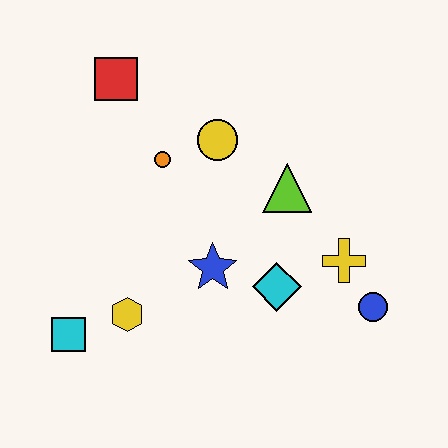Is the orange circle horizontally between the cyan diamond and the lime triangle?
No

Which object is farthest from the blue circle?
The red square is farthest from the blue circle.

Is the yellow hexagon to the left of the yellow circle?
Yes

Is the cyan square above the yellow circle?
No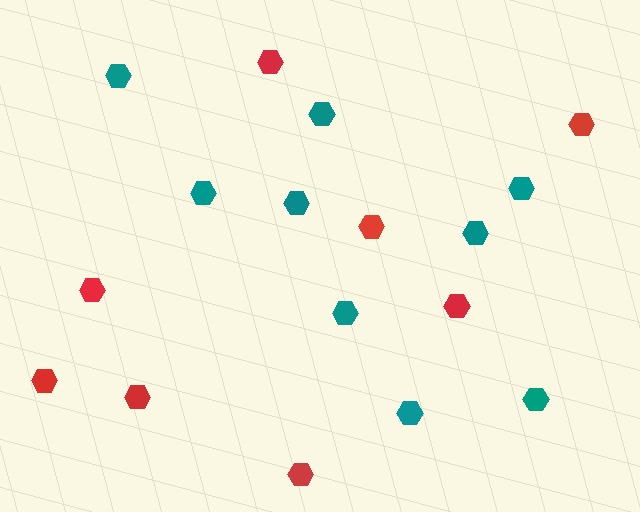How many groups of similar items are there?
There are 2 groups: one group of red hexagons (8) and one group of teal hexagons (9).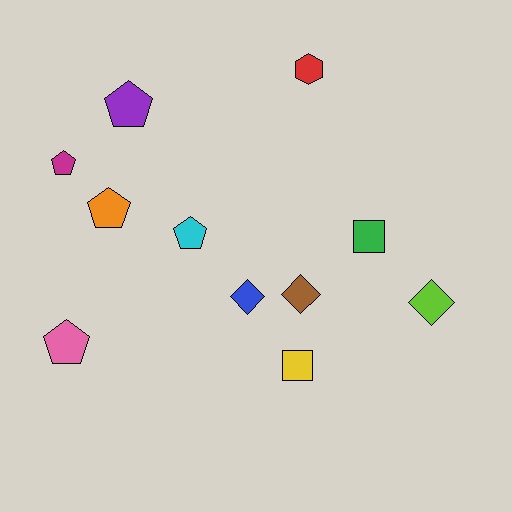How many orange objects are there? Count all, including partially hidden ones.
There is 1 orange object.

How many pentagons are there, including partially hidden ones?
There are 5 pentagons.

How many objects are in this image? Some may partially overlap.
There are 11 objects.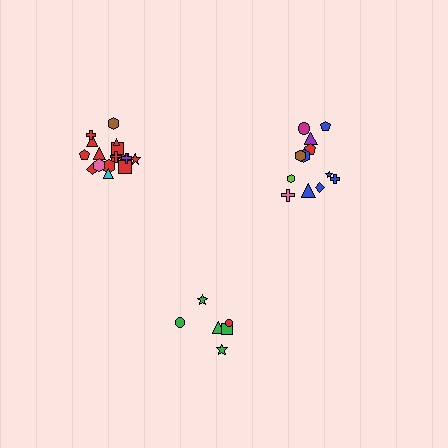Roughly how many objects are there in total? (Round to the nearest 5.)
Roughly 35 objects in total.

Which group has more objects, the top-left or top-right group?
The top-left group.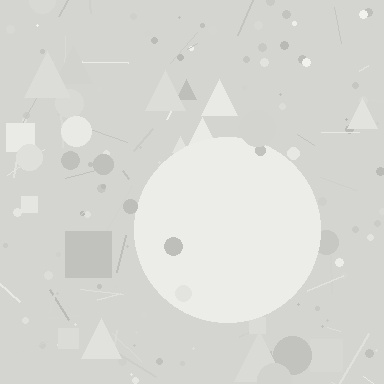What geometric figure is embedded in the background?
A circle is embedded in the background.